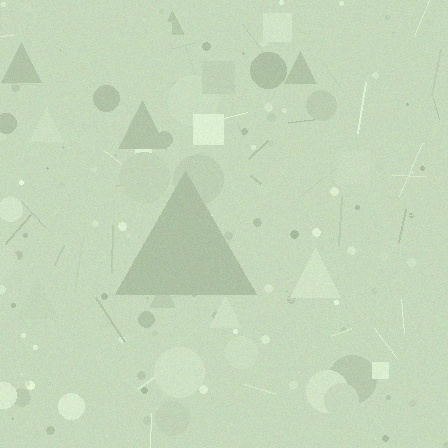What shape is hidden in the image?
A triangle is hidden in the image.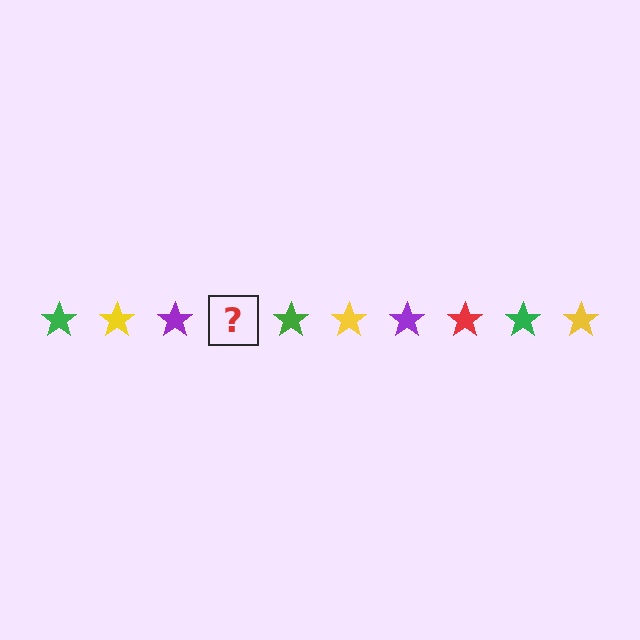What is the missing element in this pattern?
The missing element is a red star.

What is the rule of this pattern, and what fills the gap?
The rule is that the pattern cycles through green, yellow, purple, red stars. The gap should be filled with a red star.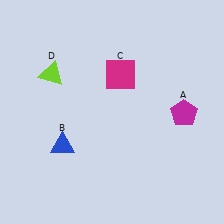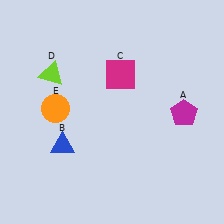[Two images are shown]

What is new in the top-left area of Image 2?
An orange circle (E) was added in the top-left area of Image 2.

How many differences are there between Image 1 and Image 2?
There is 1 difference between the two images.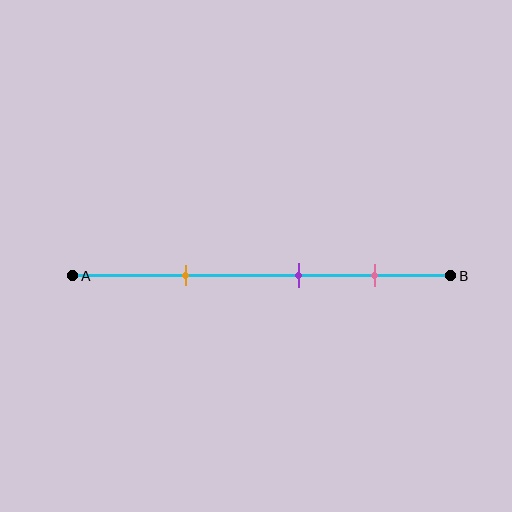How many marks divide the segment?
There are 3 marks dividing the segment.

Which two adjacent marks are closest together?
The purple and pink marks are the closest adjacent pair.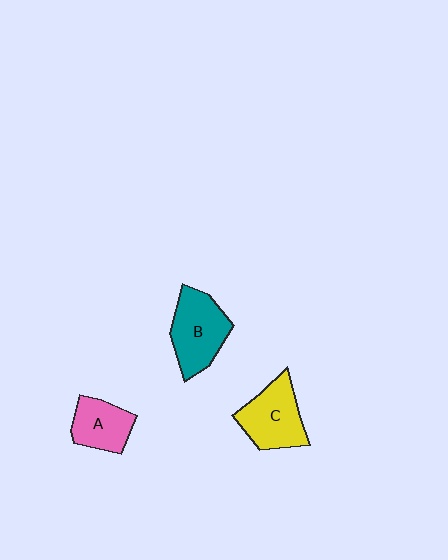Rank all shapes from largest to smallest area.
From largest to smallest: B (teal), C (yellow), A (pink).